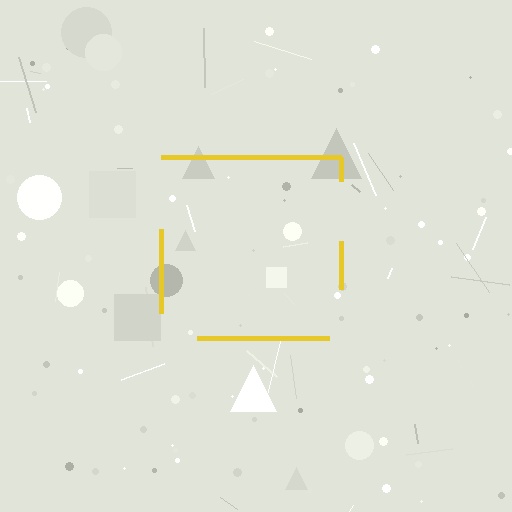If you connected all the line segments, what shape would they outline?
They would outline a square.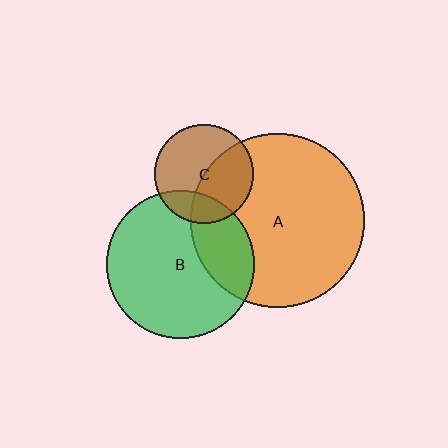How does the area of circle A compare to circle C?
Approximately 3.1 times.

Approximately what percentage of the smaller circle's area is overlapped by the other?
Approximately 45%.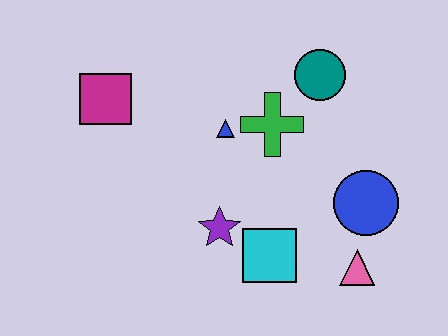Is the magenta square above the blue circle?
Yes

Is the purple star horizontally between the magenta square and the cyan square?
Yes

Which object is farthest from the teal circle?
The magenta square is farthest from the teal circle.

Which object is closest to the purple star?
The cyan square is closest to the purple star.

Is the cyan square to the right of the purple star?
Yes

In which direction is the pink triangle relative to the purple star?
The pink triangle is to the right of the purple star.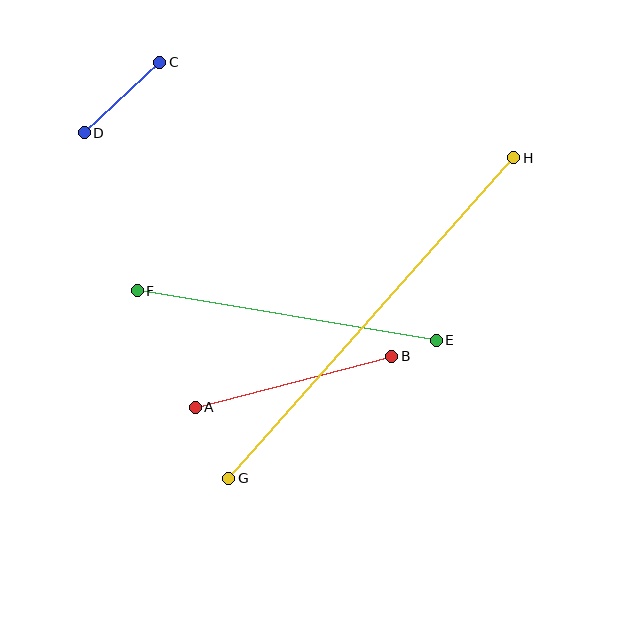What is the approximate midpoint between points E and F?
The midpoint is at approximately (287, 316) pixels.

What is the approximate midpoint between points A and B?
The midpoint is at approximately (293, 382) pixels.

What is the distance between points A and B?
The distance is approximately 203 pixels.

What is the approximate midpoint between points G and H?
The midpoint is at approximately (371, 318) pixels.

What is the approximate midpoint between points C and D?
The midpoint is at approximately (122, 98) pixels.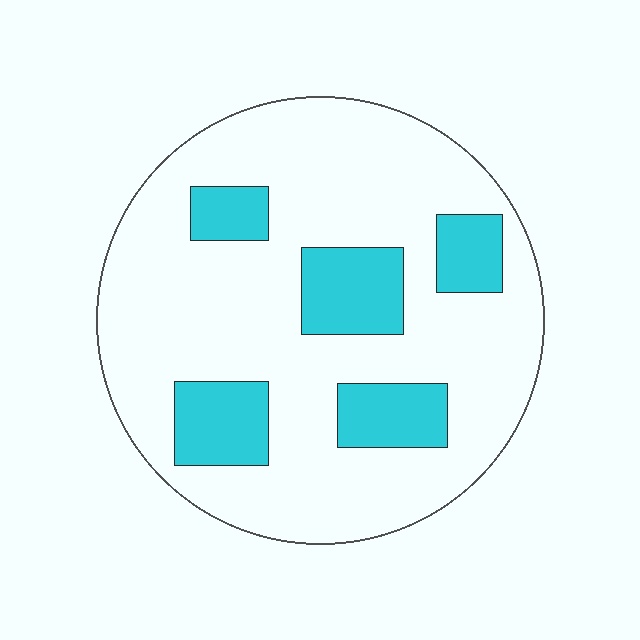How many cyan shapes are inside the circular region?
5.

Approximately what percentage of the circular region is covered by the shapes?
Approximately 20%.